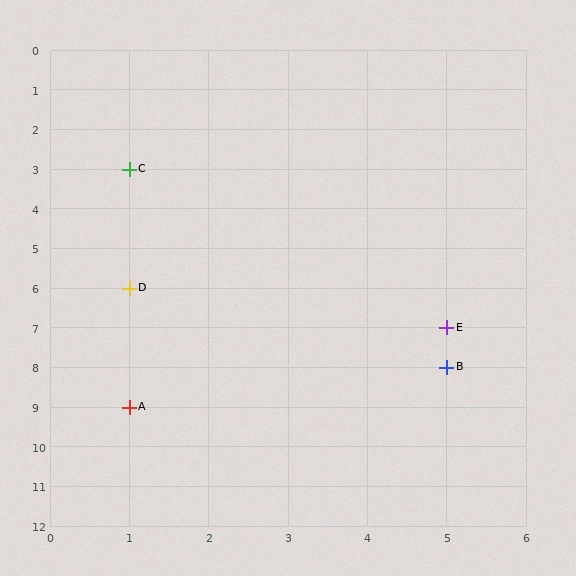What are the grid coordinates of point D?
Point D is at grid coordinates (1, 6).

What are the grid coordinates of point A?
Point A is at grid coordinates (1, 9).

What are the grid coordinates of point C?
Point C is at grid coordinates (1, 3).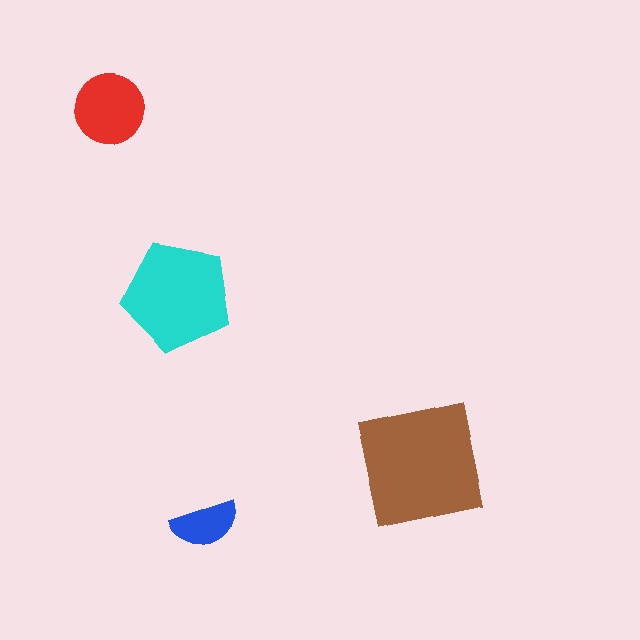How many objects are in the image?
There are 4 objects in the image.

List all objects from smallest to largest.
The blue semicircle, the red circle, the cyan pentagon, the brown square.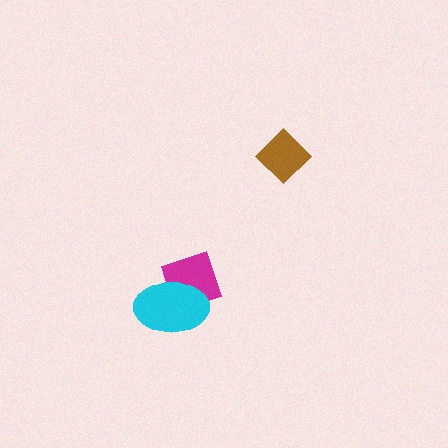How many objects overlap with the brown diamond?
0 objects overlap with the brown diamond.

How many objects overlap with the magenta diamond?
1 object overlaps with the magenta diamond.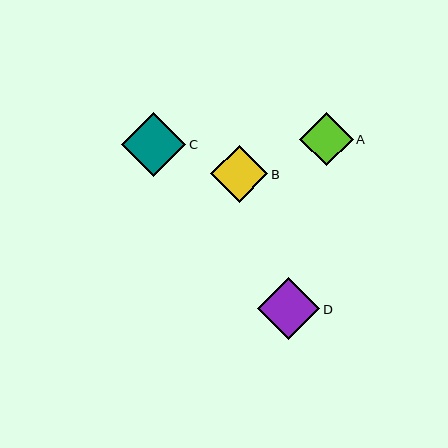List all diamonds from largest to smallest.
From largest to smallest: C, D, B, A.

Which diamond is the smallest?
Diamond A is the smallest with a size of approximately 54 pixels.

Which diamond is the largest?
Diamond C is the largest with a size of approximately 64 pixels.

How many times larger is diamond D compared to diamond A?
Diamond D is approximately 1.2 times the size of diamond A.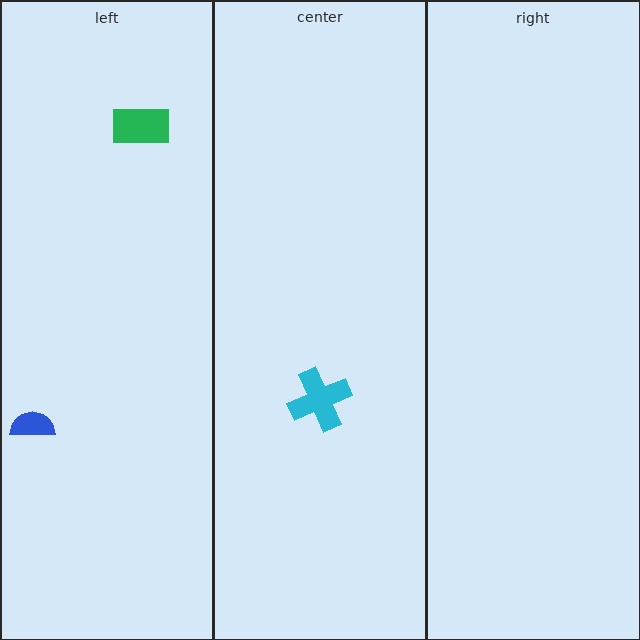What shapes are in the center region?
The cyan cross.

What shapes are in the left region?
The green rectangle, the blue semicircle.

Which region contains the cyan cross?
The center region.